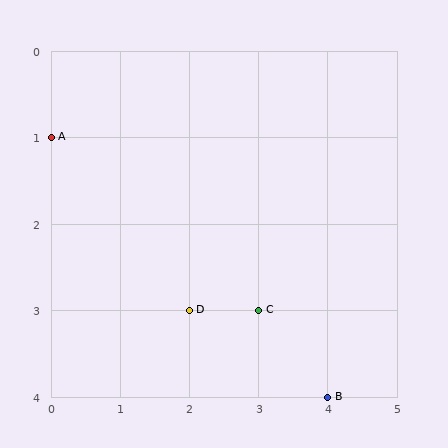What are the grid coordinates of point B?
Point B is at grid coordinates (4, 4).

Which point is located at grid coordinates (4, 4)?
Point B is at (4, 4).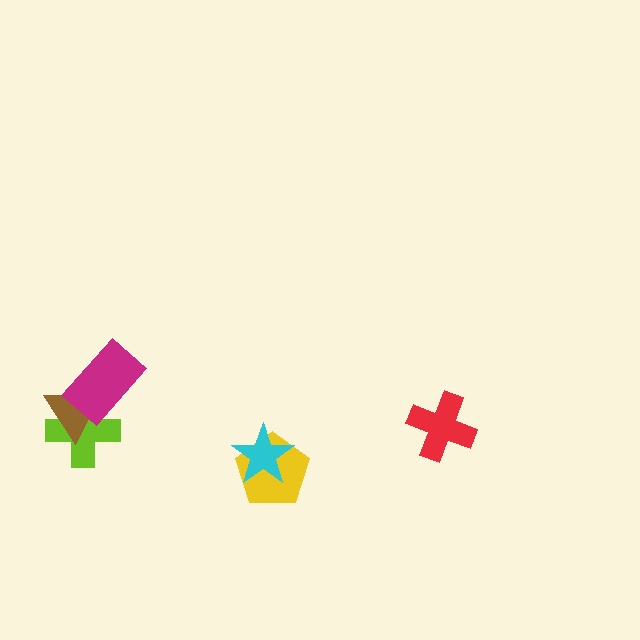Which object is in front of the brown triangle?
The magenta rectangle is in front of the brown triangle.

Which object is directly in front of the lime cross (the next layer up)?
The brown triangle is directly in front of the lime cross.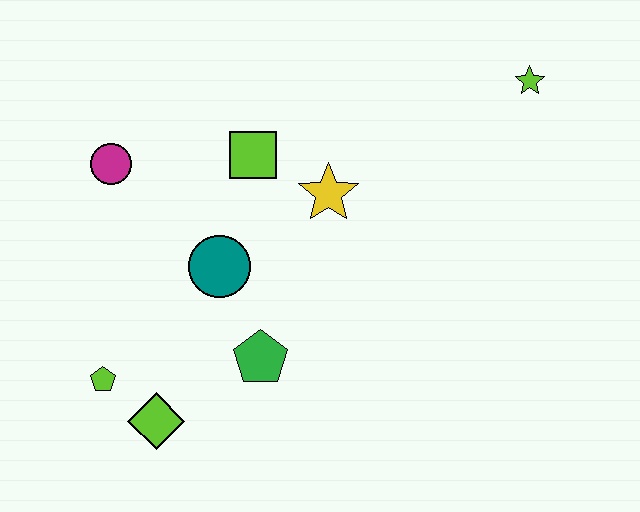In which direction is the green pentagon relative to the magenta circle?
The green pentagon is below the magenta circle.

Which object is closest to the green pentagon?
The teal circle is closest to the green pentagon.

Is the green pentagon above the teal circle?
No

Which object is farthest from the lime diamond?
The lime star is farthest from the lime diamond.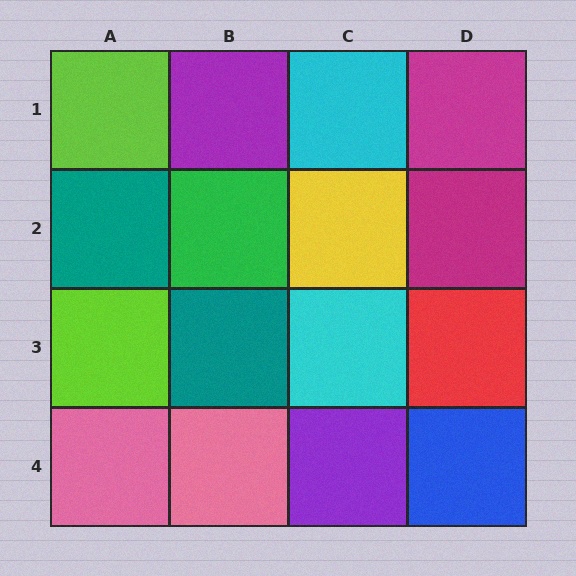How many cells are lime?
2 cells are lime.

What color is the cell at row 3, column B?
Teal.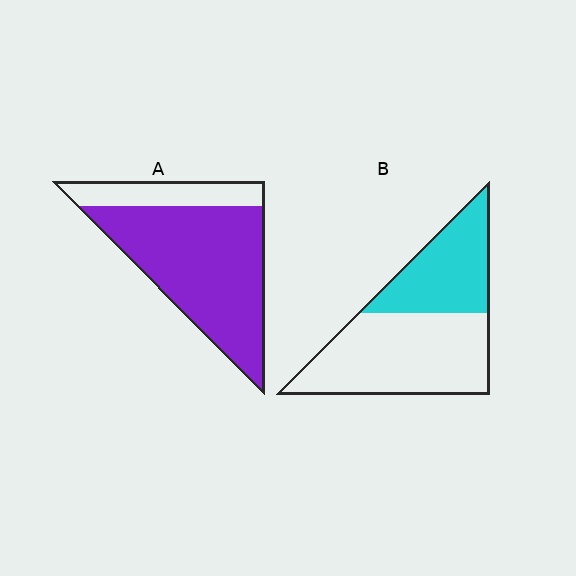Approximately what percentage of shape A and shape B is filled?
A is approximately 80% and B is approximately 40%.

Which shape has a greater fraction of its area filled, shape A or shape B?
Shape A.